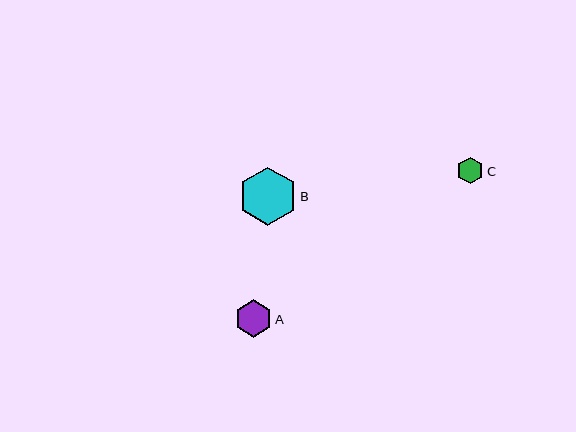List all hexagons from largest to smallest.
From largest to smallest: B, A, C.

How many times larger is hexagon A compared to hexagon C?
Hexagon A is approximately 1.4 times the size of hexagon C.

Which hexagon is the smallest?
Hexagon C is the smallest with a size of approximately 26 pixels.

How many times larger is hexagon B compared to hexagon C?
Hexagon B is approximately 2.2 times the size of hexagon C.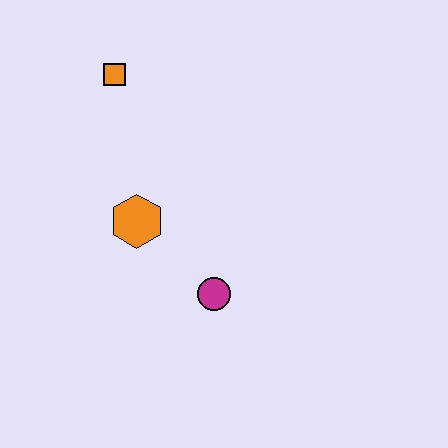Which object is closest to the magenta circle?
The orange hexagon is closest to the magenta circle.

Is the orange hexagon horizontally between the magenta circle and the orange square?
Yes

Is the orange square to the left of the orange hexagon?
Yes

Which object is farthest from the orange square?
The magenta circle is farthest from the orange square.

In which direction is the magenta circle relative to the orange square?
The magenta circle is below the orange square.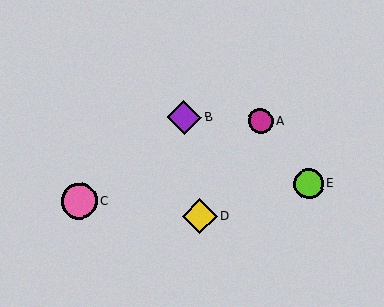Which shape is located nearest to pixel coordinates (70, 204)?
The pink circle (labeled C) at (79, 201) is nearest to that location.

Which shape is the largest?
The pink circle (labeled C) is the largest.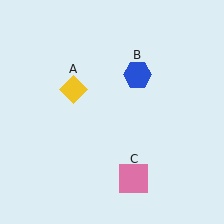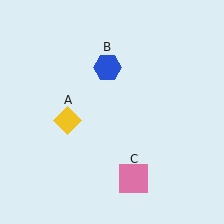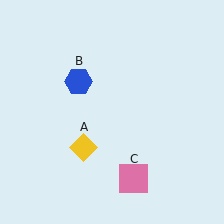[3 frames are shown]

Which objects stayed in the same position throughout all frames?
Pink square (object C) remained stationary.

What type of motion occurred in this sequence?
The yellow diamond (object A), blue hexagon (object B) rotated counterclockwise around the center of the scene.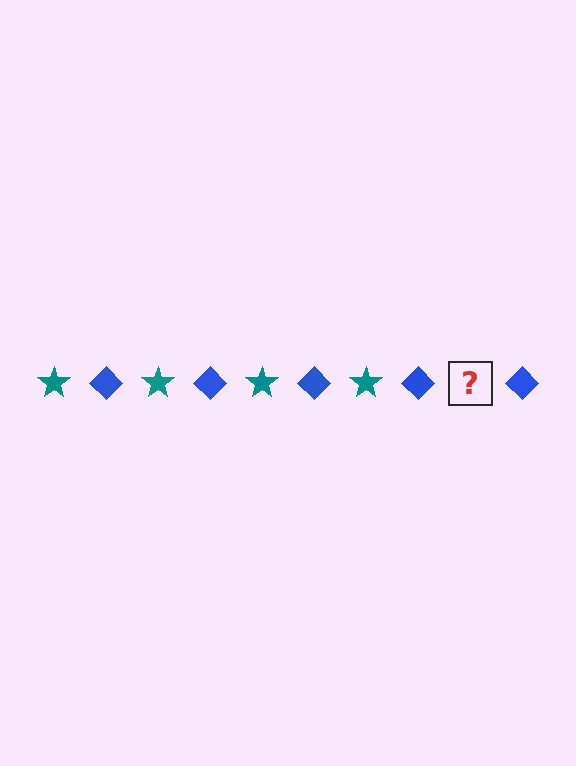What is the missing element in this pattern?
The missing element is a teal star.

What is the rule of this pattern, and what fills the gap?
The rule is that the pattern alternates between teal star and blue diamond. The gap should be filled with a teal star.